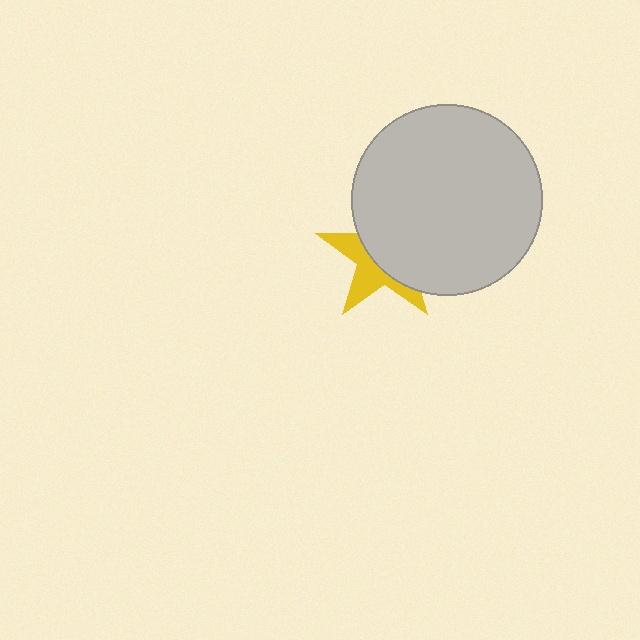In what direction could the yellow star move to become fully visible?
The yellow star could move toward the lower-left. That would shift it out from behind the light gray circle entirely.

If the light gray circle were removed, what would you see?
You would see the complete yellow star.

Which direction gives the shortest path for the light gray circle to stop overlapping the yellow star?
Moving toward the upper-right gives the shortest separation.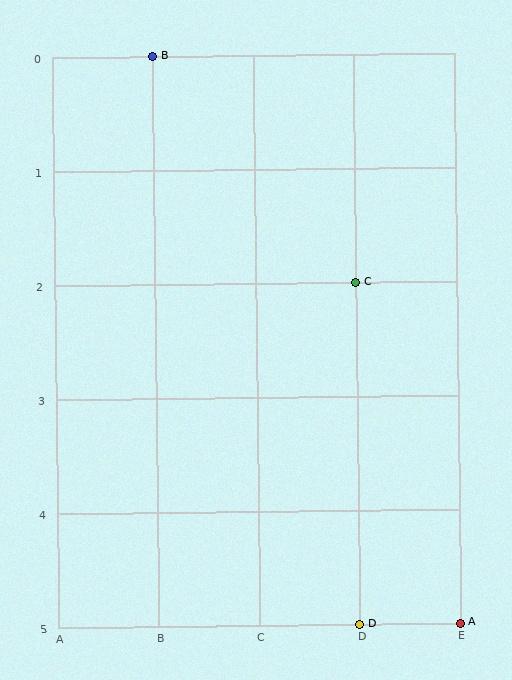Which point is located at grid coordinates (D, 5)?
Point D is at (D, 5).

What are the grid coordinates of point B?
Point B is at grid coordinates (B, 0).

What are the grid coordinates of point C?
Point C is at grid coordinates (D, 2).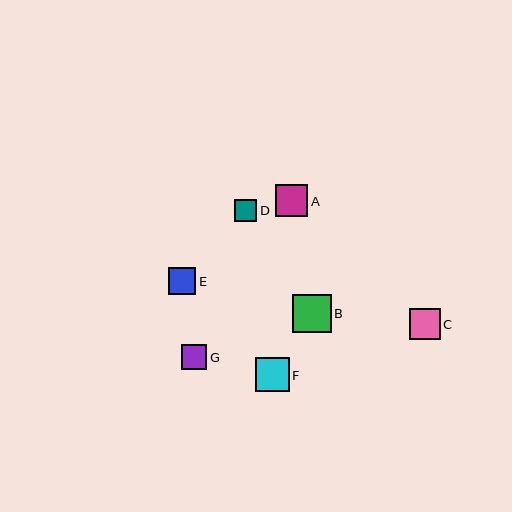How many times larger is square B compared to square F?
Square B is approximately 1.1 times the size of square F.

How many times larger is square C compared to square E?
Square C is approximately 1.1 times the size of square E.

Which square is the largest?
Square B is the largest with a size of approximately 38 pixels.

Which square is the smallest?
Square D is the smallest with a size of approximately 22 pixels.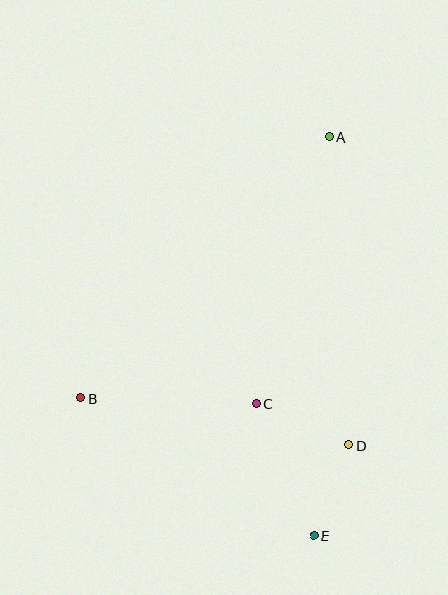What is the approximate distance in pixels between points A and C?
The distance between A and C is approximately 277 pixels.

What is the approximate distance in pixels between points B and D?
The distance between B and D is approximately 272 pixels.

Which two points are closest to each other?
Points D and E are closest to each other.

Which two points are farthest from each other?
Points A and E are farthest from each other.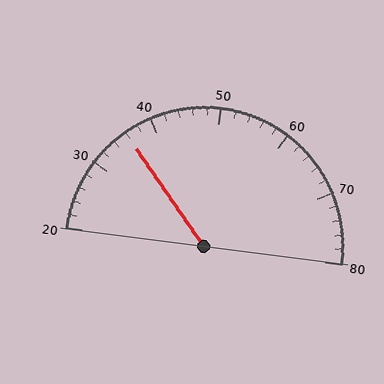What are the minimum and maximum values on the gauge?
The gauge ranges from 20 to 80.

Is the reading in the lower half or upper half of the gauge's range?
The reading is in the lower half of the range (20 to 80).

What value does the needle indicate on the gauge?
The needle indicates approximately 36.